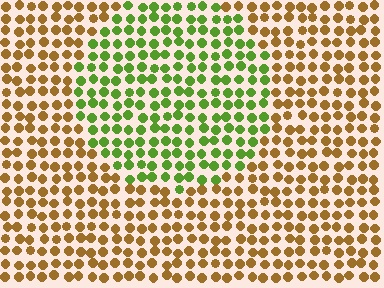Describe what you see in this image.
The image is filled with small brown elements in a uniform arrangement. A circle-shaped region is visible where the elements are tinted to a slightly different hue, forming a subtle color boundary.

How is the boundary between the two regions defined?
The boundary is defined purely by a slight shift in hue (about 63 degrees). Spacing, size, and orientation are identical on both sides.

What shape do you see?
I see a circle.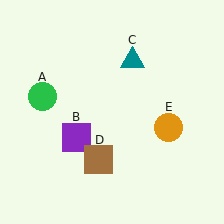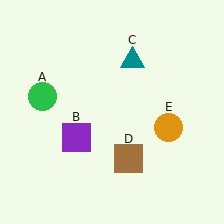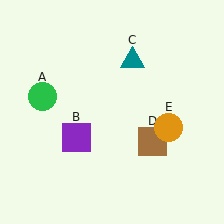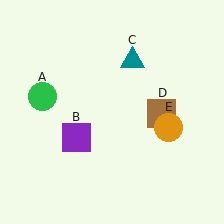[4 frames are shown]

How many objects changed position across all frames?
1 object changed position: brown square (object D).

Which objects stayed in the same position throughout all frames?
Green circle (object A) and purple square (object B) and teal triangle (object C) and orange circle (object E) remained stationary.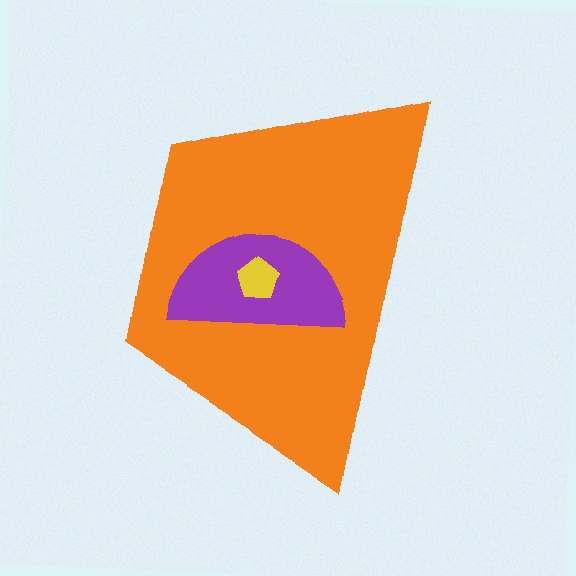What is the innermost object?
The yellow pentagon.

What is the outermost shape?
The orange trapezoid.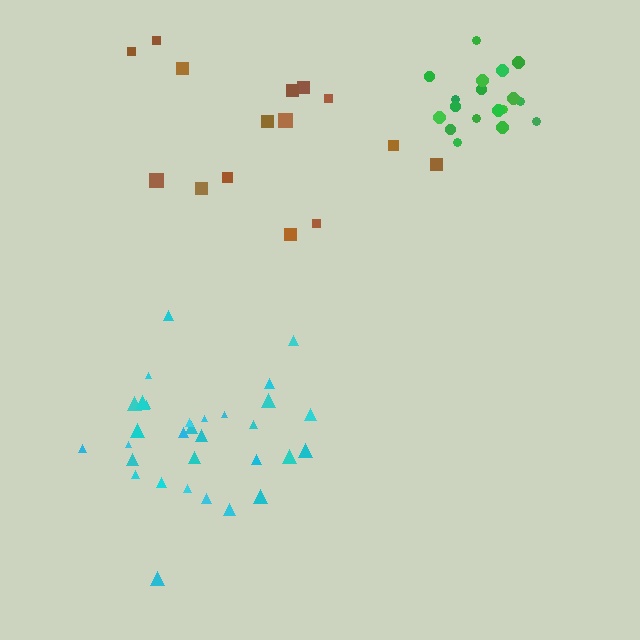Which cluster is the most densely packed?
Green.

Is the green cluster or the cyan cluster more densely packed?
Green.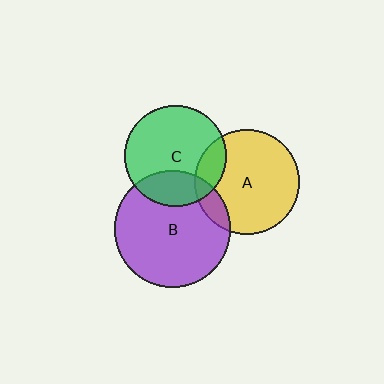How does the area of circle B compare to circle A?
Approximately 1.2 times.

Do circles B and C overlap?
Yes.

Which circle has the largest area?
Circle B (purple).